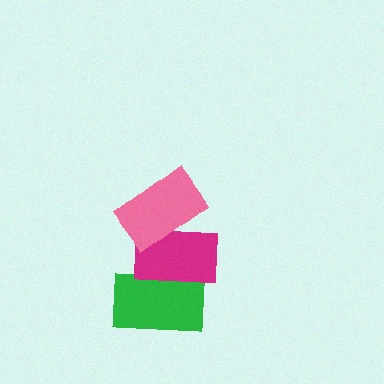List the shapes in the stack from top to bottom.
From top to bottom: the pink rectangle, the magenta rectangle, the green rectangle.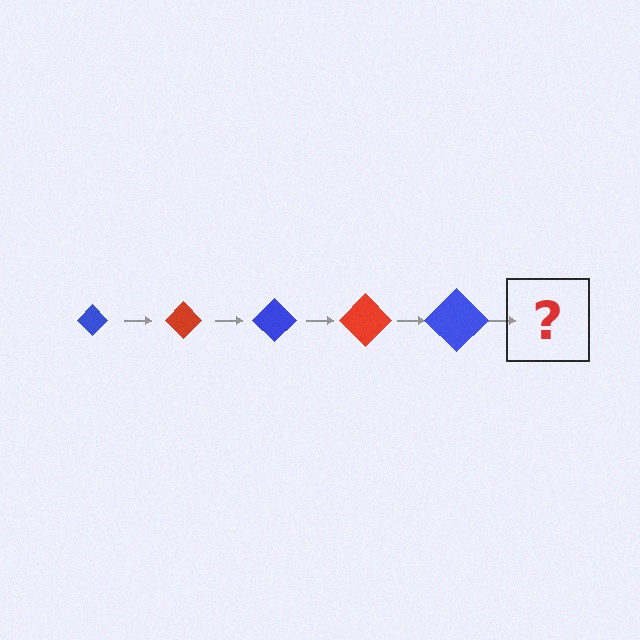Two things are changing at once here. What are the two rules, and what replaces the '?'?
The two rules are that the diamond grows larger each step and the color cycles through blue and red. The '?' should be a red diamond, larger than the previous one.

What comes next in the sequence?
The next element should be a red diamond, larger than the previous one.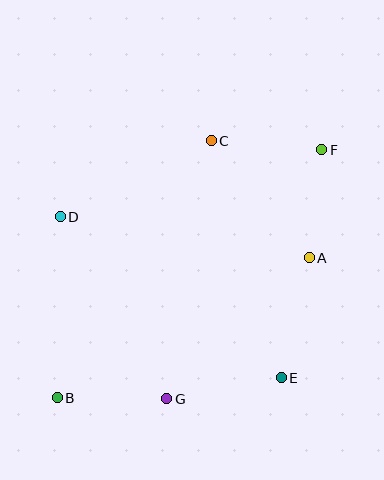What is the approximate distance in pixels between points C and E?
The distance between C and E is approximately 247 pixels.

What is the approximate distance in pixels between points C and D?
The distance between C and D is approximately 169 pixels.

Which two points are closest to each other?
Points A and F are closest to each other.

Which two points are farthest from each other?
Points B and F are farthest from each other.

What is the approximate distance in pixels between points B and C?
The distance between B and C is approximately 300 pixels.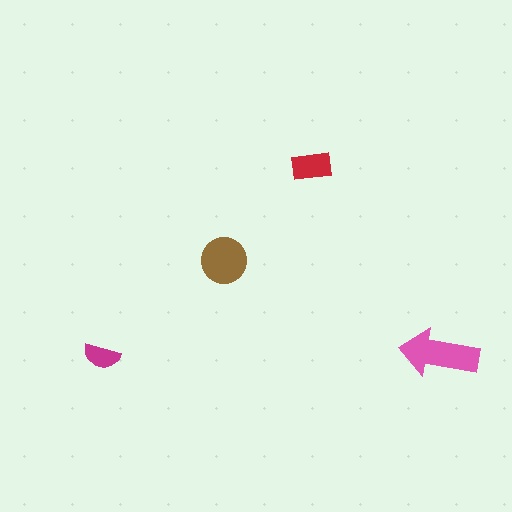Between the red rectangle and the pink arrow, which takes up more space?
The pink arrow.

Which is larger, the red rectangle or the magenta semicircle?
The red rectangle.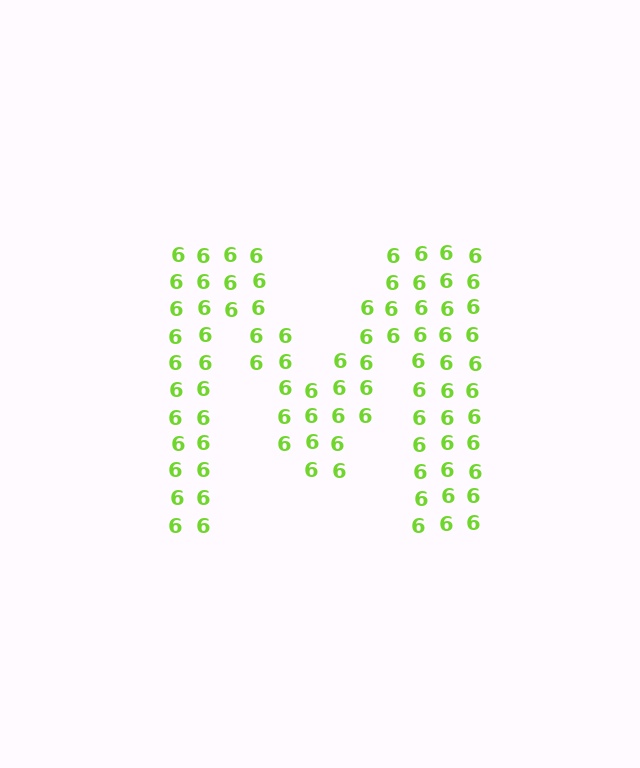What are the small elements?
The small elements are digit 6's.